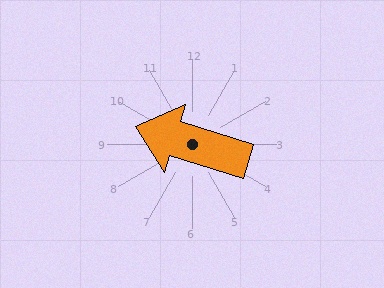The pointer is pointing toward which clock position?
Roughly 10 o'clock.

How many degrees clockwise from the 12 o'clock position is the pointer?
Approximately 287 degrees.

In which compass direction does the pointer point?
West.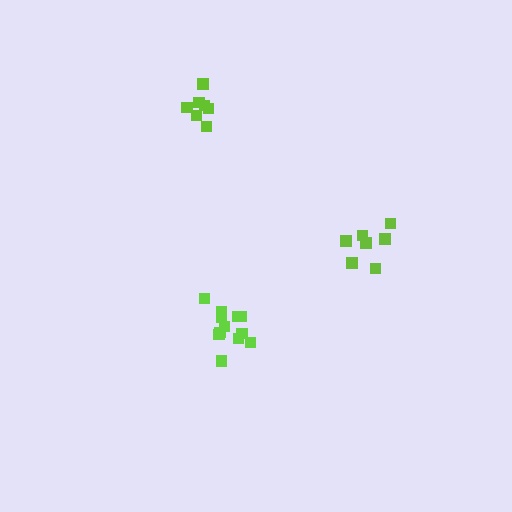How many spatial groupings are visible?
There are 3 spatial groupings.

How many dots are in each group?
Group 1: 7 dots, Group 2: 7 dots, Group 3: 12 dots (26 total).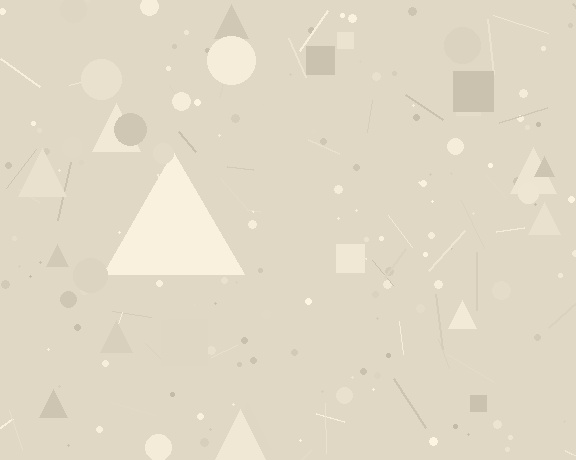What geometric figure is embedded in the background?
A triangle is embedded in the background.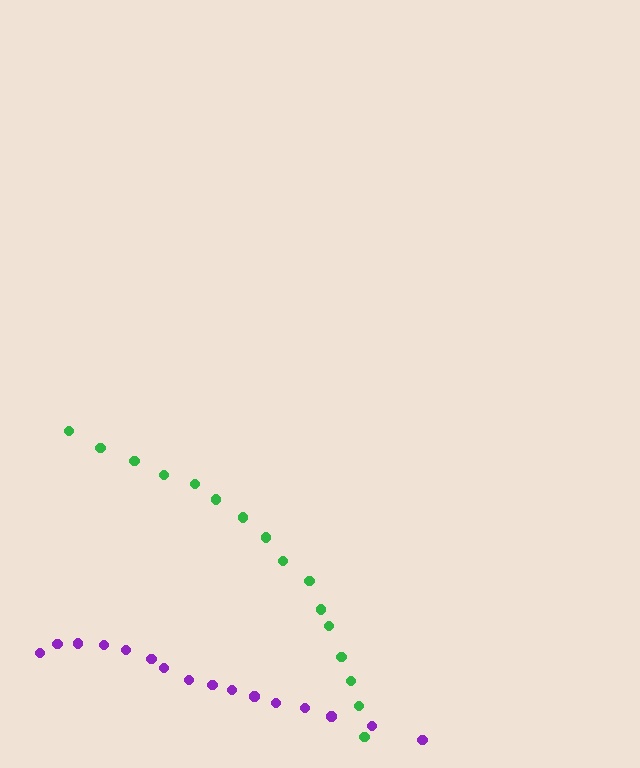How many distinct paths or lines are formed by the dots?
There are 2 distinct paths.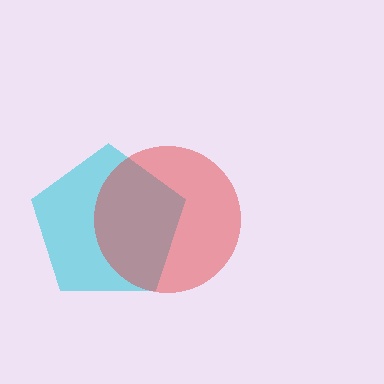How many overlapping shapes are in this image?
There are 2 overlapping shapes in the image.